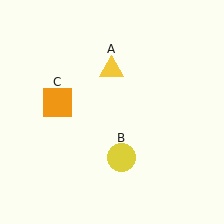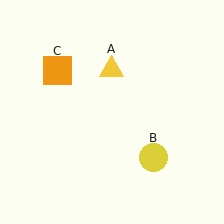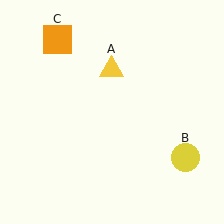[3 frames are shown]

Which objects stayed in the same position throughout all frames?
Yellow triangle (object A) remained stationary.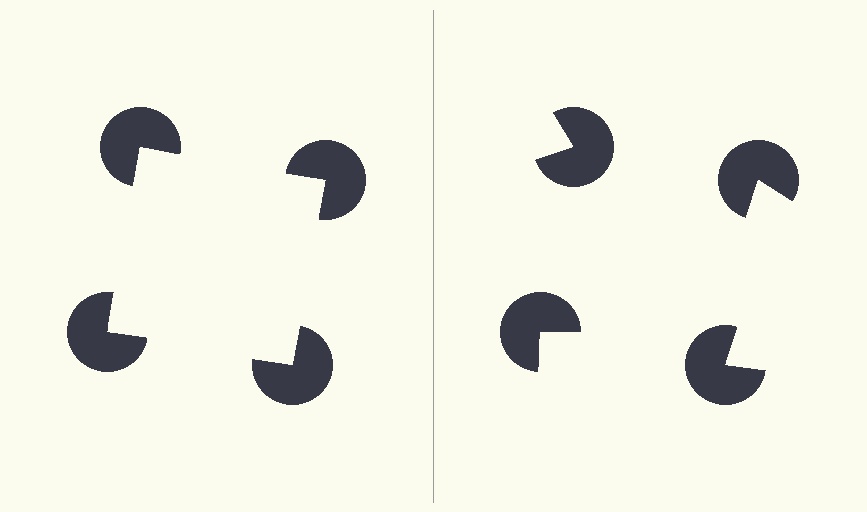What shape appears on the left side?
An illusory square.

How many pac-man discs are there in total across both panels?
8 — 4 on each side.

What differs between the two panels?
The pac-man discs are positioned identically on both sides; only the wedge orientations differ. On the left they align to a square; on the right they are misaligned.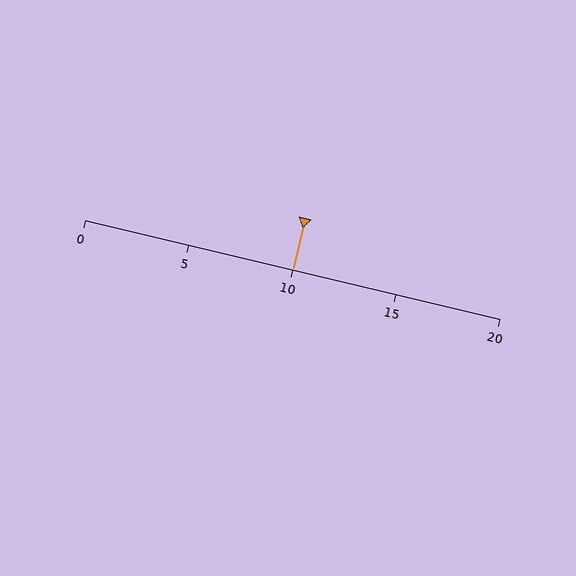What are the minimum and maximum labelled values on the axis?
The axis runs from 0 to 20.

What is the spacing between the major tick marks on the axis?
The major ticks are spaced 5 apart.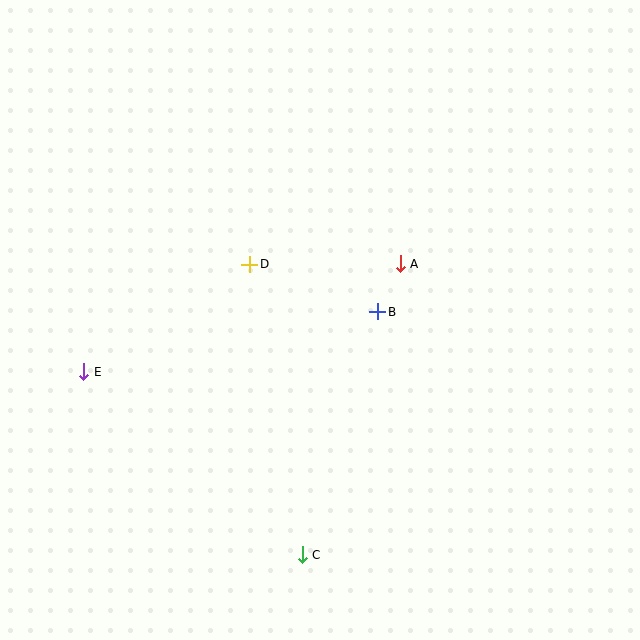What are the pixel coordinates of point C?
Point C is at (302, 555).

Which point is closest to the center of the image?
Point B at (378, 312) is closest to the center.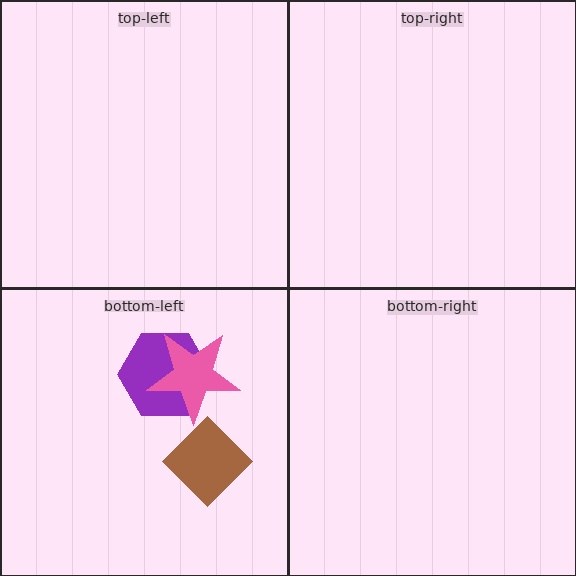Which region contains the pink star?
The bottom-left region.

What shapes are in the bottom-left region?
The purple hexagon, the pink star, the brown diamond.